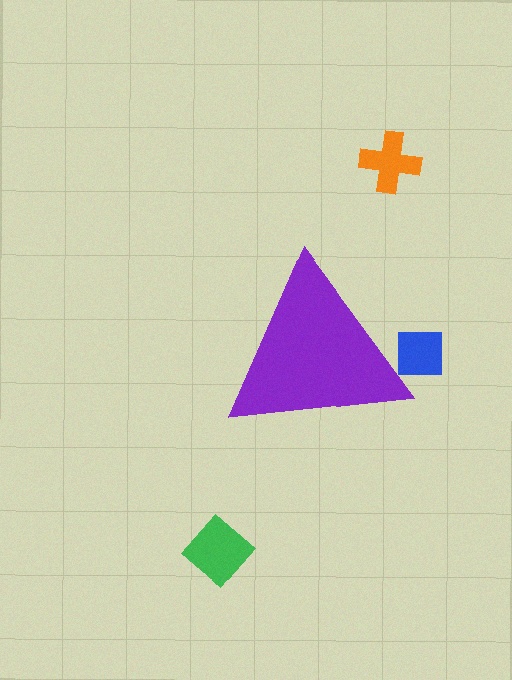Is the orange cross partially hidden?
No, the orange cross is fully visible.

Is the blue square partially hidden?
Yes, the blue square is partially hidden behind the purple triangle.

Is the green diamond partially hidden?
No, the green diamond is fully visible.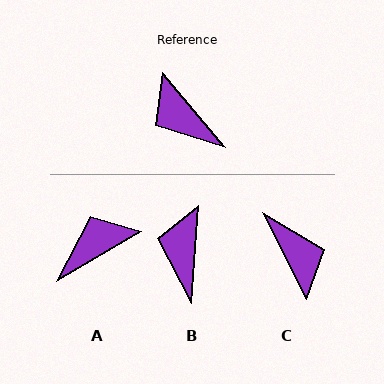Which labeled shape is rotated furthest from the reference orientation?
C, about 167 degrees away.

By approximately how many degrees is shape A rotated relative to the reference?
Approximately 99 degrees clockwise.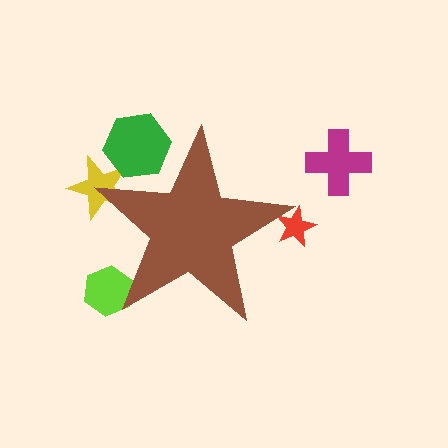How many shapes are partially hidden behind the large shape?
4 shapes are partially hidden.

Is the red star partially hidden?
Yes, the red star is partially hidden behind the brown star.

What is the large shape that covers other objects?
A brown star.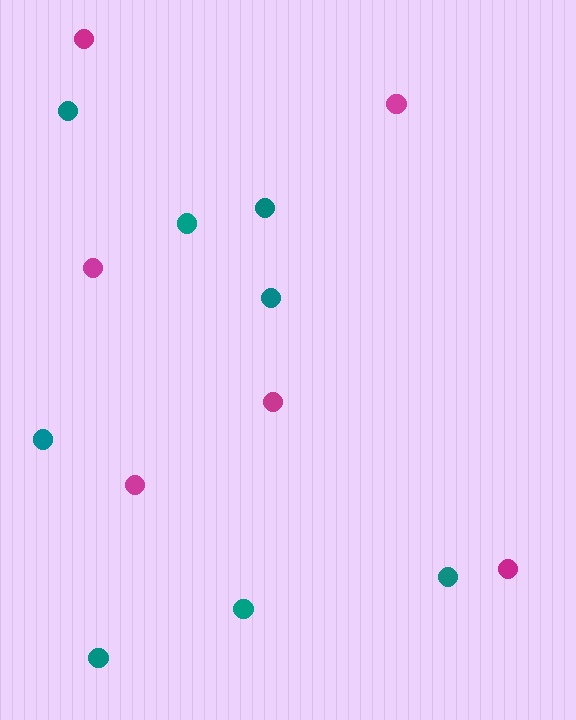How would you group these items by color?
There are 2 groups: one group of magenta circles (6) and one group of teal circles (8).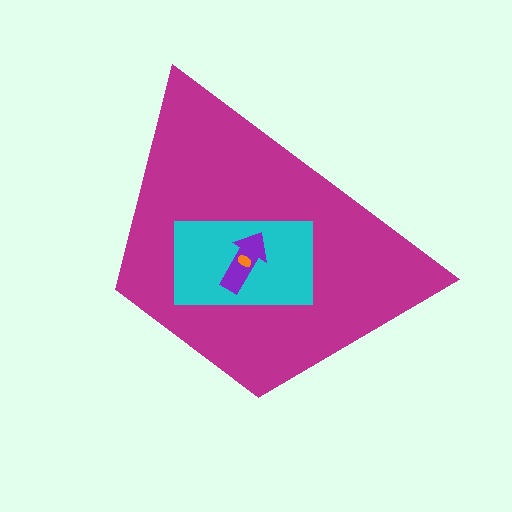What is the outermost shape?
The magenta trapezoid.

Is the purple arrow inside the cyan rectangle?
Yes.